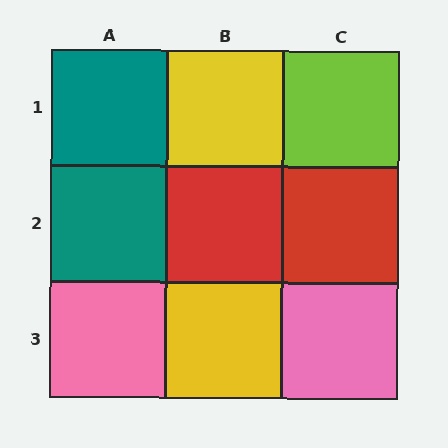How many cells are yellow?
2 cells are yellow.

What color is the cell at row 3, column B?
Yellow.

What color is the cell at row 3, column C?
Pink.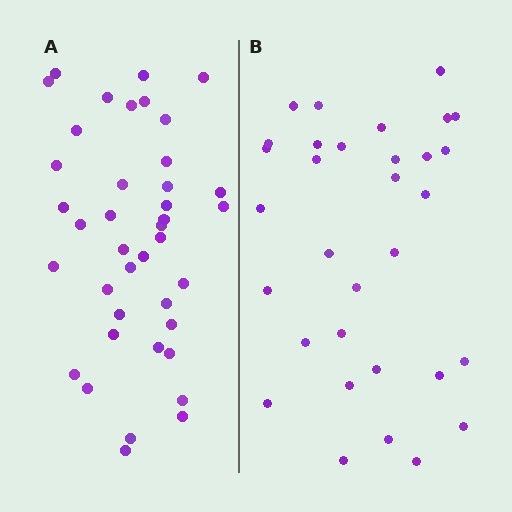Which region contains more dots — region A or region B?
Region A (the left region) has more dots.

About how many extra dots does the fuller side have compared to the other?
Region A has roughly 8 or so more dots than region B.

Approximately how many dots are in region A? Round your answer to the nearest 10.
About 40 dots.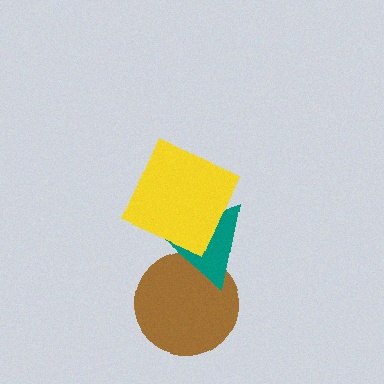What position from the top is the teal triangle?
The teal triangle is 2nd from the top.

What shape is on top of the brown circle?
The teal triangle is on top of the brown circle.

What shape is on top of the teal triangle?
The yellow square is on top of the teal triangle.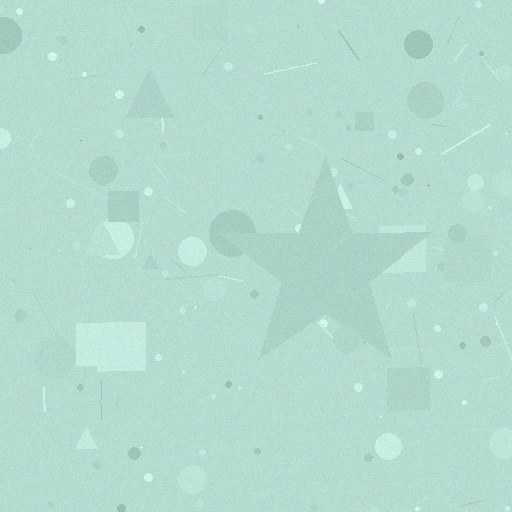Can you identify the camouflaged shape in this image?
The camouflaged shape is a star.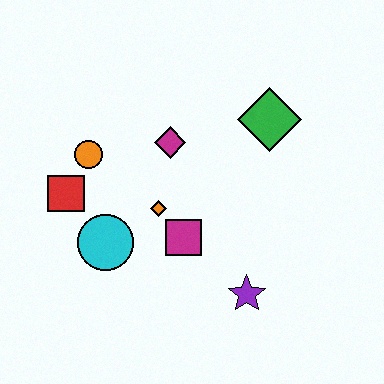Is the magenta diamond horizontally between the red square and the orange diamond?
No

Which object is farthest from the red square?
The green diamond is farthest from the red square.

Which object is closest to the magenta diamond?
The orange diamond is closest to the magenta diamond.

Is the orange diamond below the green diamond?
Yes